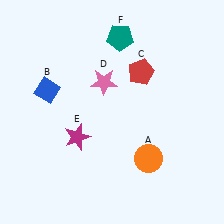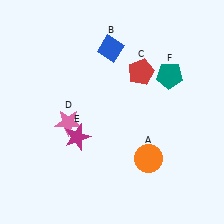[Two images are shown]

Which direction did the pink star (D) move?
The pink star (D) moved down.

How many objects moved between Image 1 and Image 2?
3 objects moved between the two images.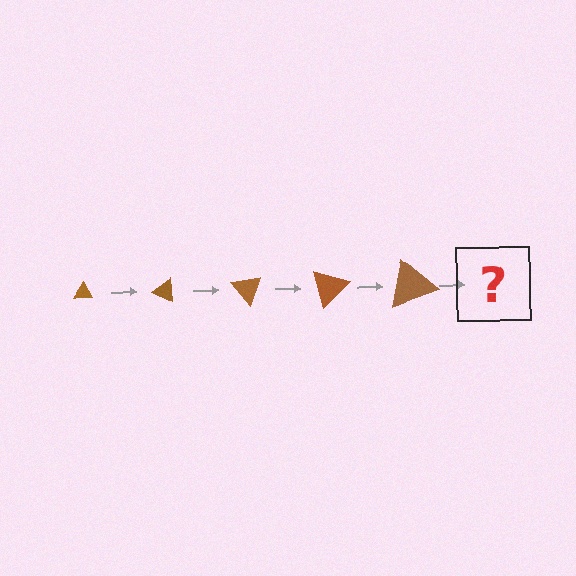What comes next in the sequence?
The next element should be a triangle, larger than the previous one and rotated 125 degrees from the start.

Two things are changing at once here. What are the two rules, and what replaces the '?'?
The two rules are that the triangle grows larger each step and it rotates 25 degrees each step. The '?' should be a triangle, larger than the previous one and rotated 125 degrees from the start.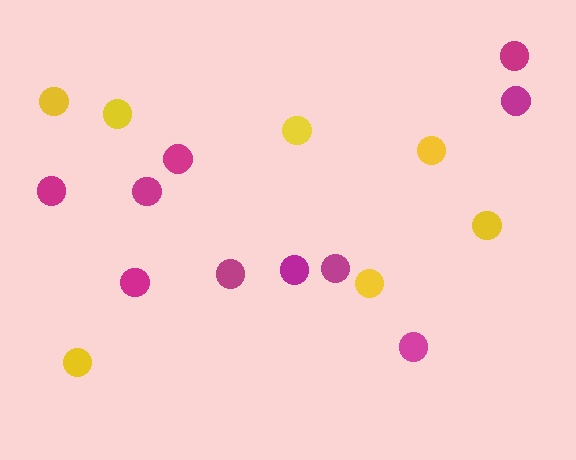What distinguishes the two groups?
There are 2 groups: one group of yellow circles (7) and one group of magenta circles (10).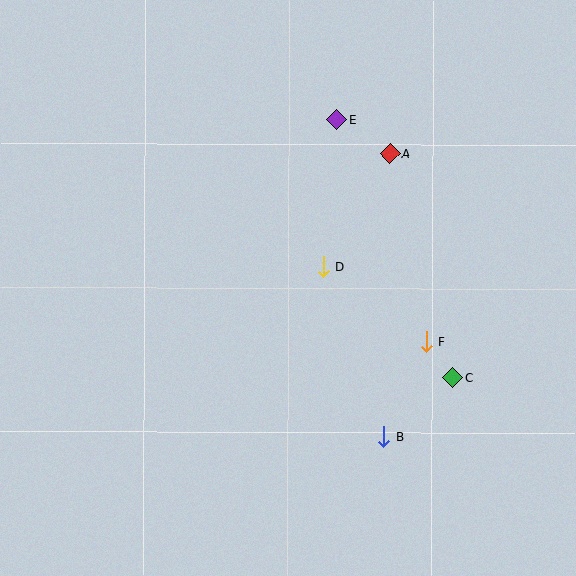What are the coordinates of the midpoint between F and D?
The midpoint between F and D is at (375, 304).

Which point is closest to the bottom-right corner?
Point C is closest to the bottom-right corner.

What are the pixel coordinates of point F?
Point F is at (426, 341).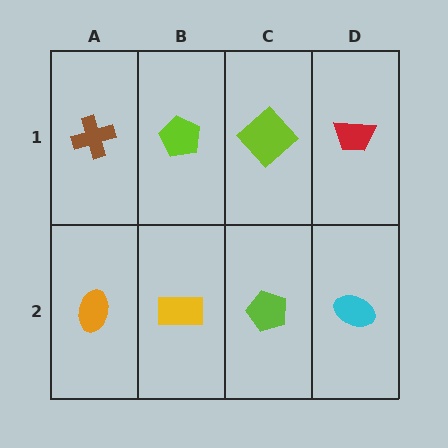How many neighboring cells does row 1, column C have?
3.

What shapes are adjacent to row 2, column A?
A brown cross (row 1, column A), a yellow rectangle (row 2, column B).